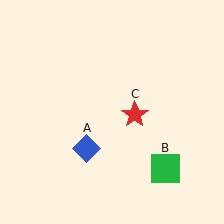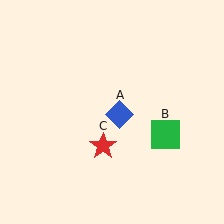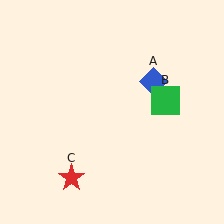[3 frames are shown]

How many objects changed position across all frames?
3 objects changed position: blue diamond (object A), green square (object B), red star (object C).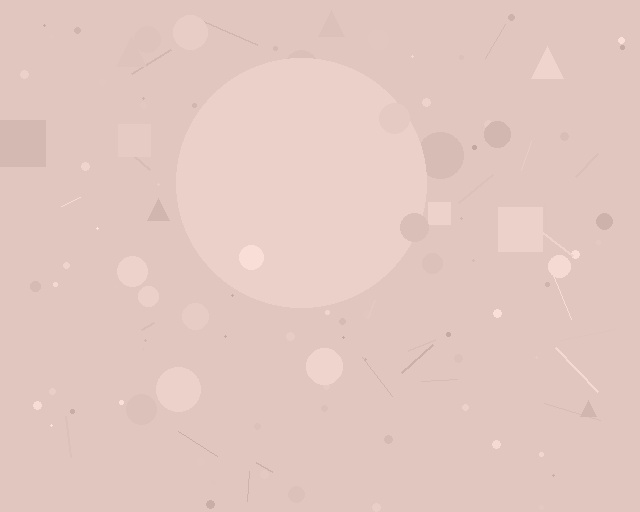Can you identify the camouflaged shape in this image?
The camouflaged shape is a circle.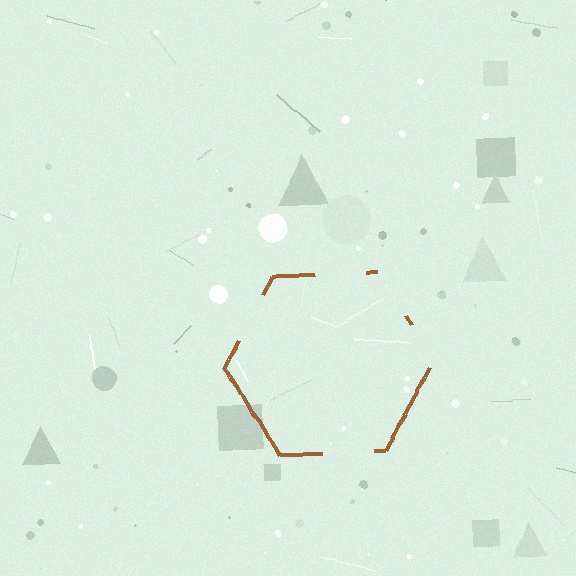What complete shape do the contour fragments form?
The contour fragments form a hexagon.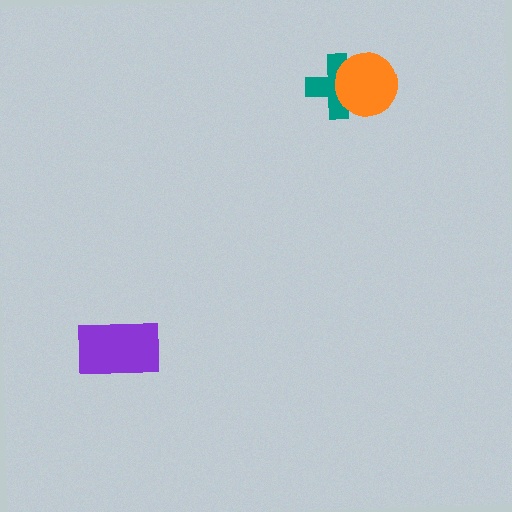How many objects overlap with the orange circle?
1 object overlaps with the orange circle.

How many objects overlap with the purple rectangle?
0 objects overlap with the purple rectangle.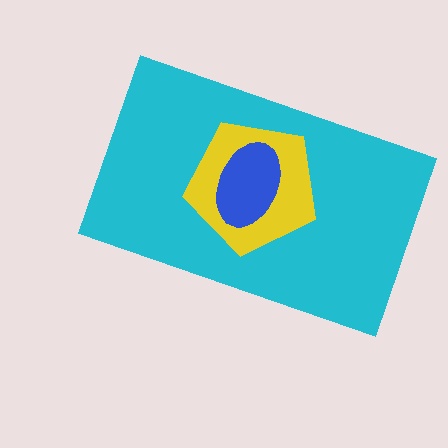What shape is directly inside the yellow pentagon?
The blue ellipse.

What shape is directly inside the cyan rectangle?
The yellow pentagon.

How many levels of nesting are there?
3.